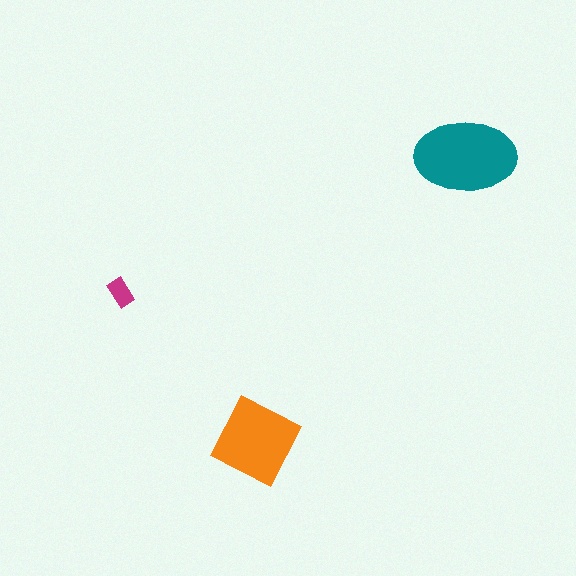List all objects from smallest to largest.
The magenta rectangle, the orange diamond, the teal ellipse.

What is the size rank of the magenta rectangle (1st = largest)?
3rd.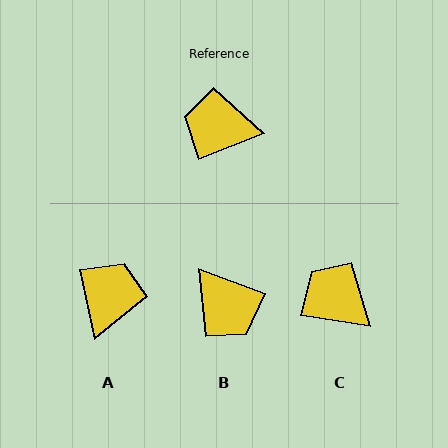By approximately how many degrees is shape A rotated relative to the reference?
Approximately 99 degrees clockwise.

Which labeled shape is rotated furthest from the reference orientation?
B, about 138 degrees away.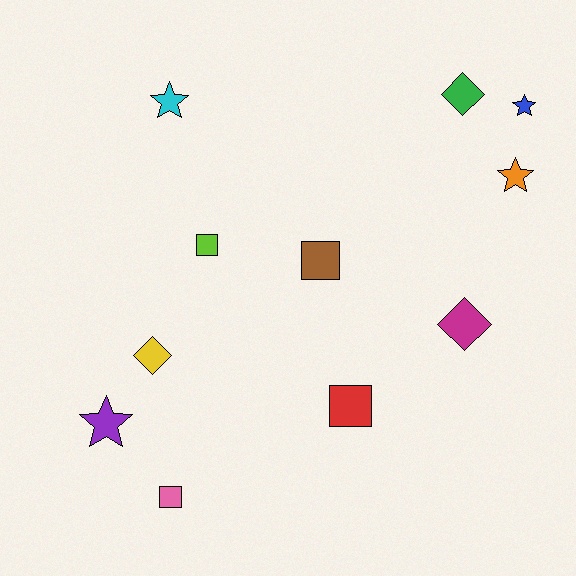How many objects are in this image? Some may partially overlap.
There are 11 objects.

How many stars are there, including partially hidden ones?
There are 4 stars.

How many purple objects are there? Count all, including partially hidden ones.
There is 1 purple object.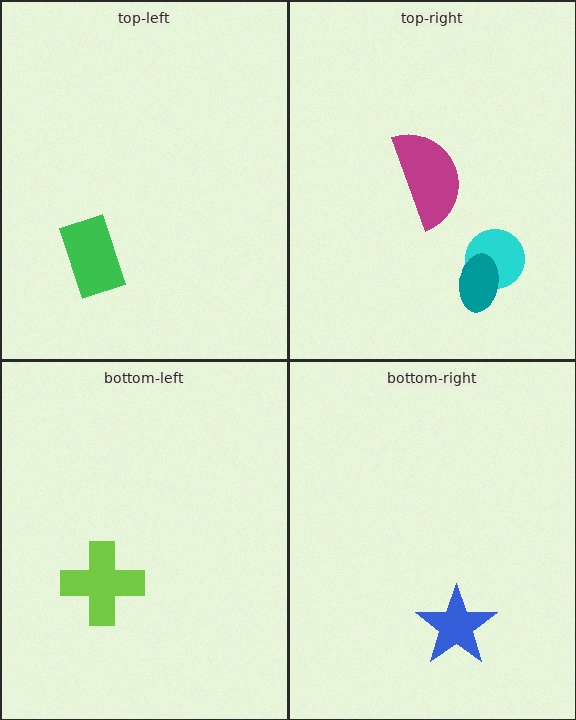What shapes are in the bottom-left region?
The lime cross.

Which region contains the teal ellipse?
The top-right region.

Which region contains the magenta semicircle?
The top-right region.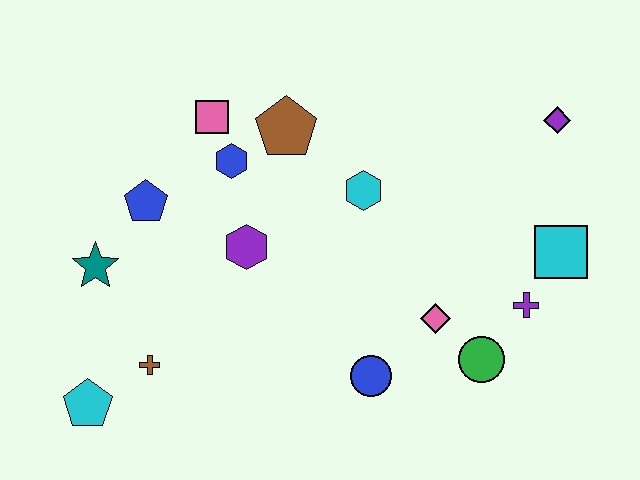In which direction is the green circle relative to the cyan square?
The green circle is below the cyan square.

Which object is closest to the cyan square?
The purple cross is closest to the cyan square.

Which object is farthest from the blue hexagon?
The cyan square is farthest from the blue hexagon.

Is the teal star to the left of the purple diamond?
Yes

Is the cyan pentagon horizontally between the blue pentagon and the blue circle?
No